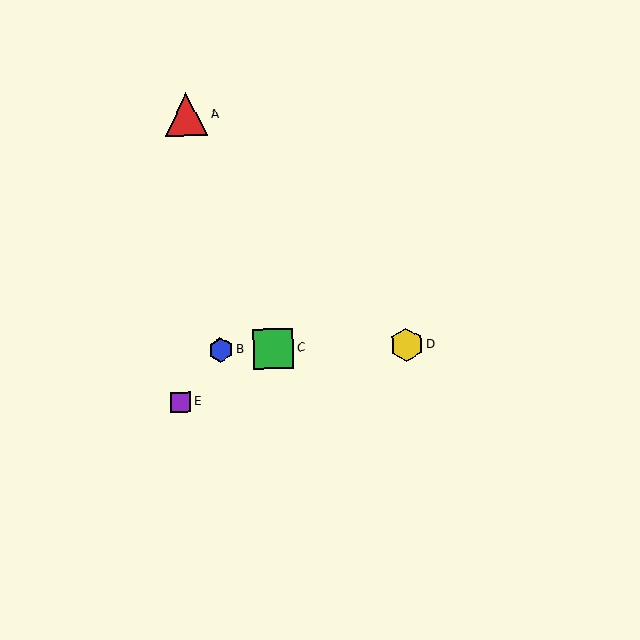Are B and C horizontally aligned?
Yes, both are at y≈350.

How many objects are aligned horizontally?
3 objects (B, C, D) are aligned horizontally.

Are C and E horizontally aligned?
No, C is at y≈348 and E is at y≈402.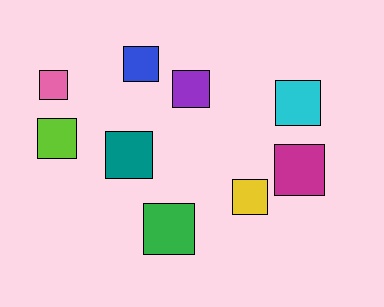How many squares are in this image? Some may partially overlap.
There are 9 squares.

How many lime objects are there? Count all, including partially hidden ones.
There is 1 lime object.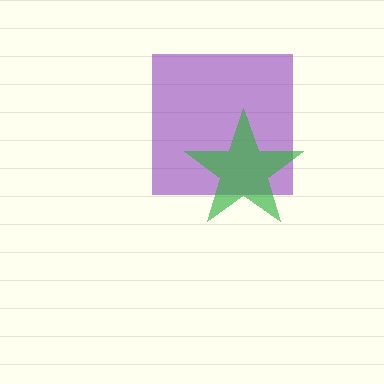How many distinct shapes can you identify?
There are 2 distinct shapes: a purple square, a green star.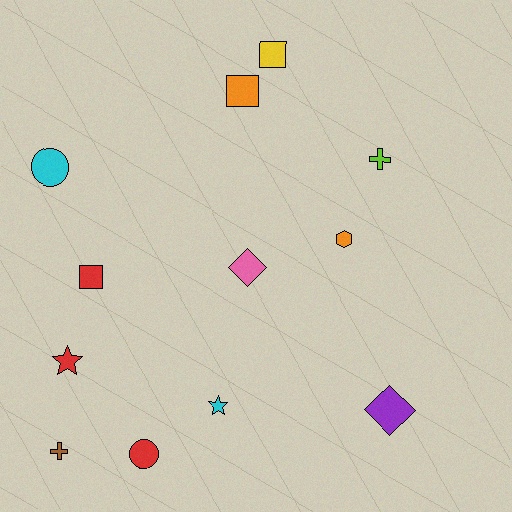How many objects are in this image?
There are 12 objects.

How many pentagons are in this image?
There are no pentagons.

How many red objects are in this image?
There are 3 red objects.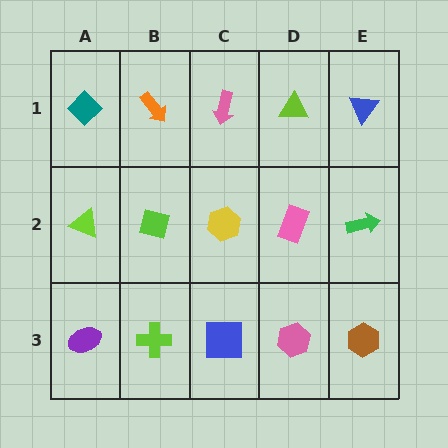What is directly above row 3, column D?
A pink rectangle.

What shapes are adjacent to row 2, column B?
An orange arrow (row 1, column B), a lime cross (row 3, column B), a lime triangle (row 2, column A), a yellow hexagon (row 2, column C).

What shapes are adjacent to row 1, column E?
A green arrow (row 2, column E), a lime triangle (row 1, column D).